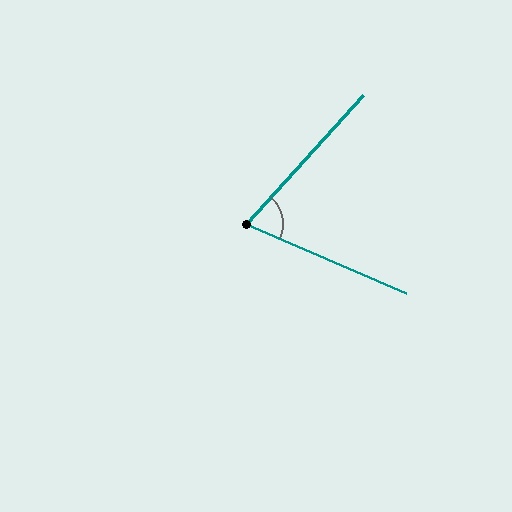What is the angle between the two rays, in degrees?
Approximately 71 degrees.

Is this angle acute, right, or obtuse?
It is acute.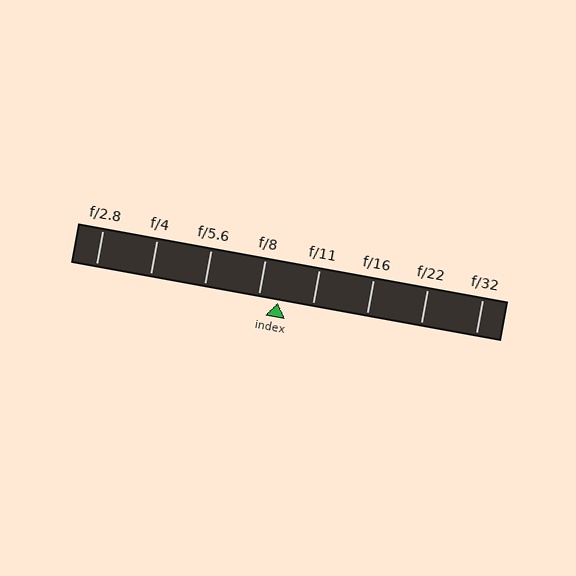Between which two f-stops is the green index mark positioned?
The index mark is between f/8 and f/11.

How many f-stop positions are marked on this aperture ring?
There are 8 f-stop positions marked.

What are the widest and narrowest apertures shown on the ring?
The widest aperture shown is f/2.8 and the narrowest is f/32.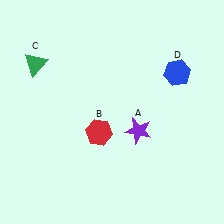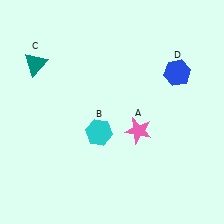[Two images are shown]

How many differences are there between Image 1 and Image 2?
There are 3 differences between the two images.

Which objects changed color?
A changed from purple to pink. B changed from red to cyan. C changed from green to teal.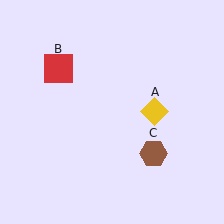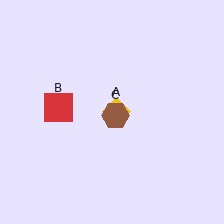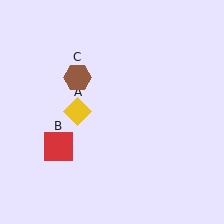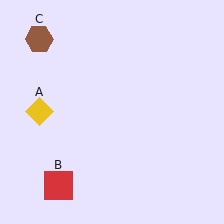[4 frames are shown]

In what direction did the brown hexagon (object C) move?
The brown hexagon (object C) moved up and to the left.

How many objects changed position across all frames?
3 objects changed position: yellow diamond (object A), red square (object B), brown hexagon (object C).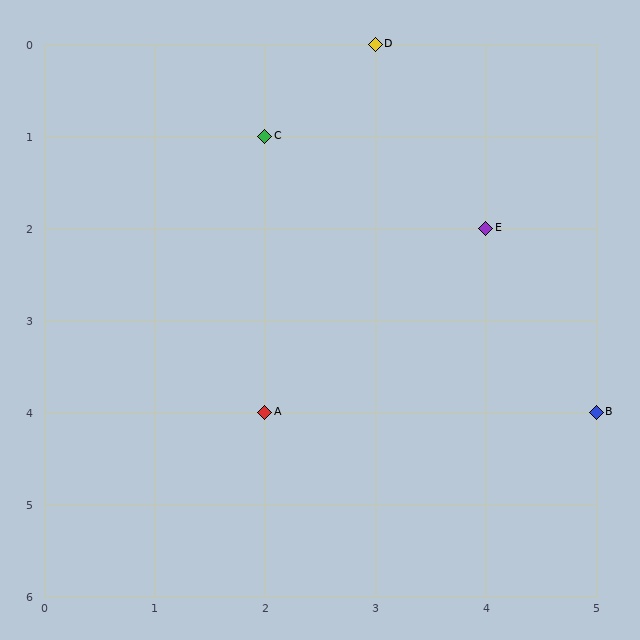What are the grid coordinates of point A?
Point A is at grid coordinates (2, 4).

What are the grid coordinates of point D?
Point D is at grid coordinates (3, 0).